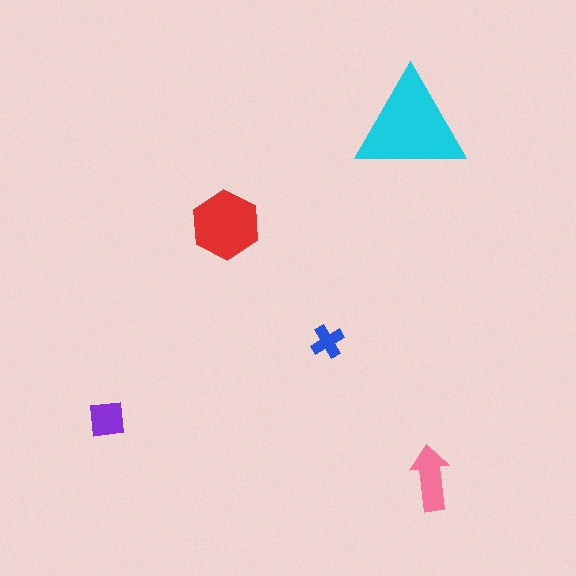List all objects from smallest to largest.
The blue cross, the purple square, the pink arrow, the red hexagon, the cyan triangle.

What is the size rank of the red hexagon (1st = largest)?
2nd.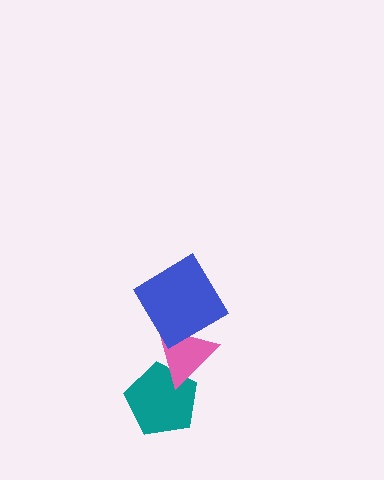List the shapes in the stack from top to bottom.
From top to bottom: the blue diamond, the pink triangle, the teal pentagon.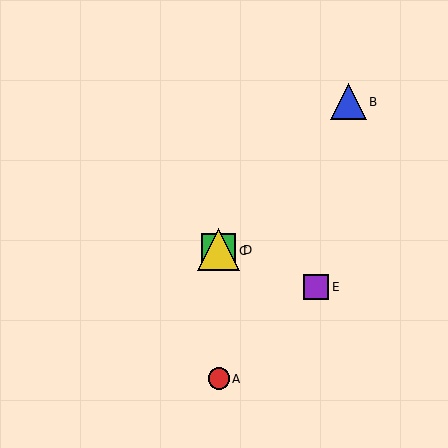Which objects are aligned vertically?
Objects A, C, D are aligned vertically.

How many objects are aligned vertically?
3 objects (A, C, D) are aligned vertically.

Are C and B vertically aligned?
No, C is at x≈219 and B is at x≈349.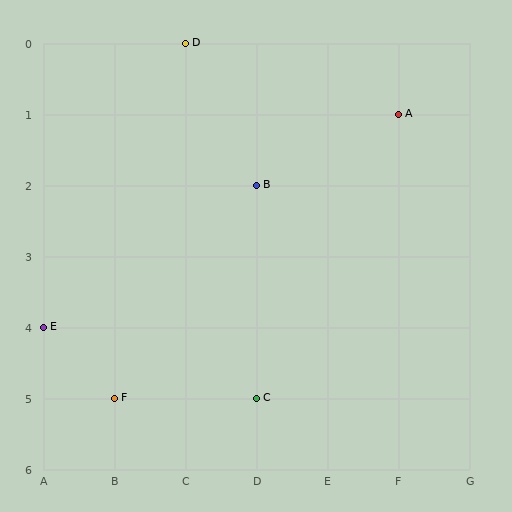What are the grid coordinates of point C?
Point C is at grid coordinates (D, 5).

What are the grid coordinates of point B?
Point B is at grid coordinates (D, 2).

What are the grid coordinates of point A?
Point A is at grid coordinates (F, 1).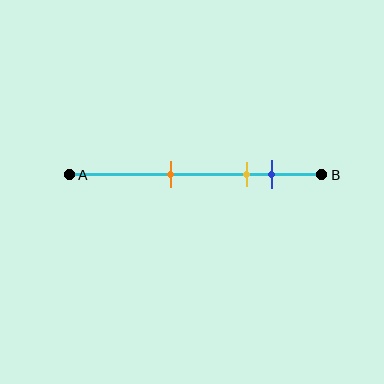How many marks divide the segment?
There are 3 marks dividing the segment.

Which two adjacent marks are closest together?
The yellow and blue marks are the closest adjacent pair.